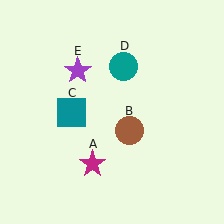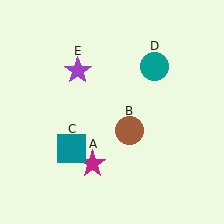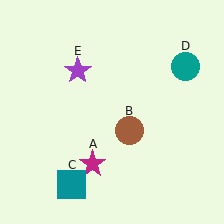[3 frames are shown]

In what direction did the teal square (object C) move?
The teal square (object C) moved down.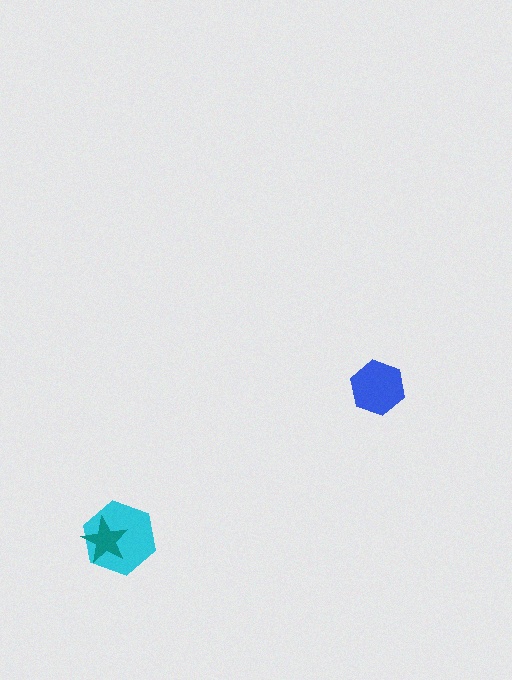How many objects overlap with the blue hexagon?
0 objects overlap with the blue hexagon.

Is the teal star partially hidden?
No, no other shape covers it.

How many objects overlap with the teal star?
1 object overlaps with the teal star.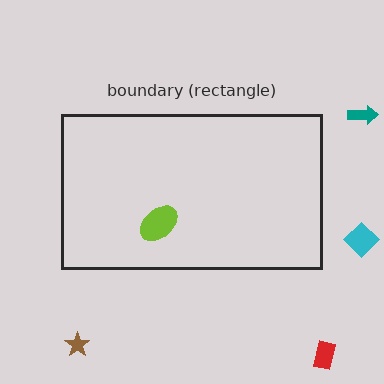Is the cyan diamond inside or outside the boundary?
Outside.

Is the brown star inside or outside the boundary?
Outside.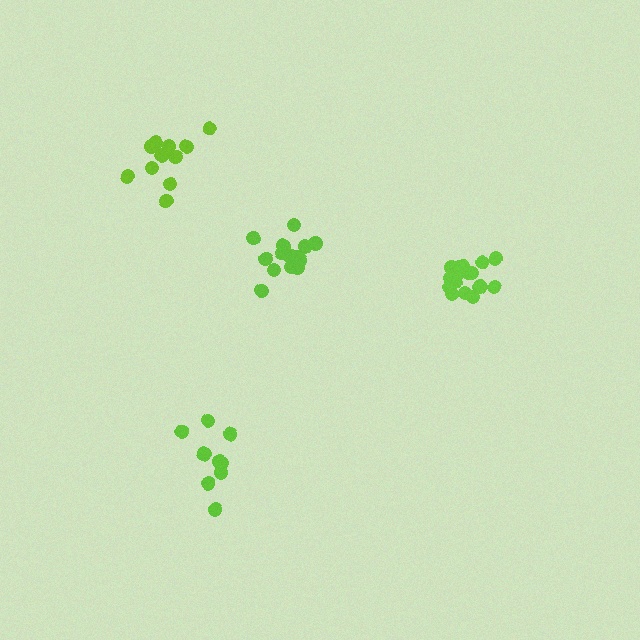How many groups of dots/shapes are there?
There are 4 groups.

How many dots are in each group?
Group 1: 15 dots, Group 2: 15 dots, Group 3: 9 dots, Group 4: 11 dots (50 total).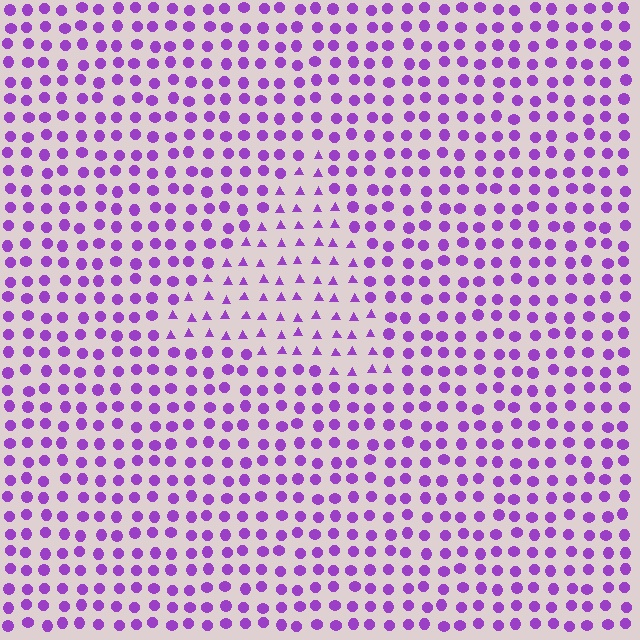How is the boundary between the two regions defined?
The boundary is defined by a change in element shape: triangles inside vs. circles outside. All elements share the same color and spacing.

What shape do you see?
I see a triangle.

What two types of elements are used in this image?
The image uses triangles inside the triangle region and circles outside it.